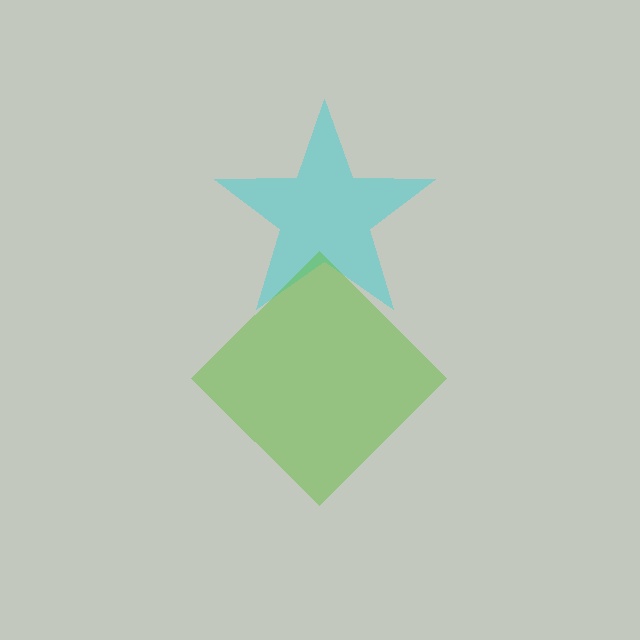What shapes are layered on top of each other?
The layered shapes are: a cyan star, a lime diamond.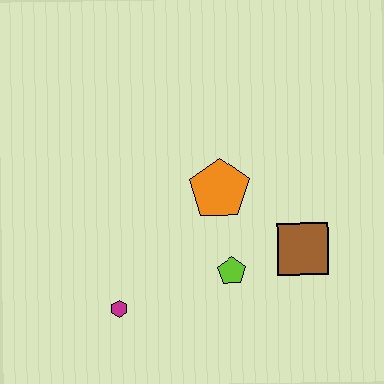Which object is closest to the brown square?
The lime pentagon is closest to the brown square.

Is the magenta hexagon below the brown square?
Yes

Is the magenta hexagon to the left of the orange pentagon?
Yes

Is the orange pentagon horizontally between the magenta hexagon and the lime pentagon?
Yes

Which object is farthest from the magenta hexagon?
The brown square is farthest from the magenta hexagon.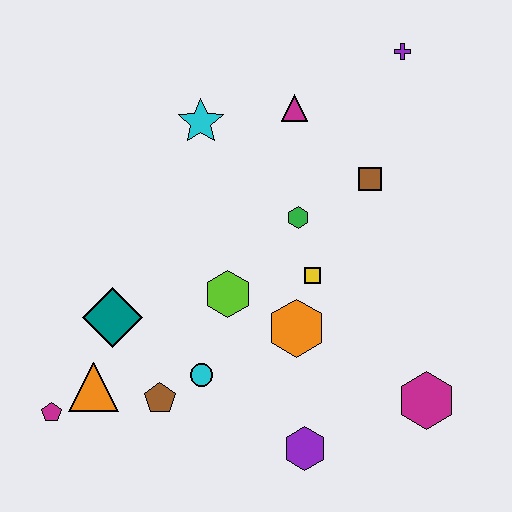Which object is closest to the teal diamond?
The orange triangle is closest to the teal diamond.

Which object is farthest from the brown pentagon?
The purple cross is farthest from the brown pentagon.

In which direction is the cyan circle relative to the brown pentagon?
The cyan circle is to the right of the brown pentagon.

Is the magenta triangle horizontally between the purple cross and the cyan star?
Yes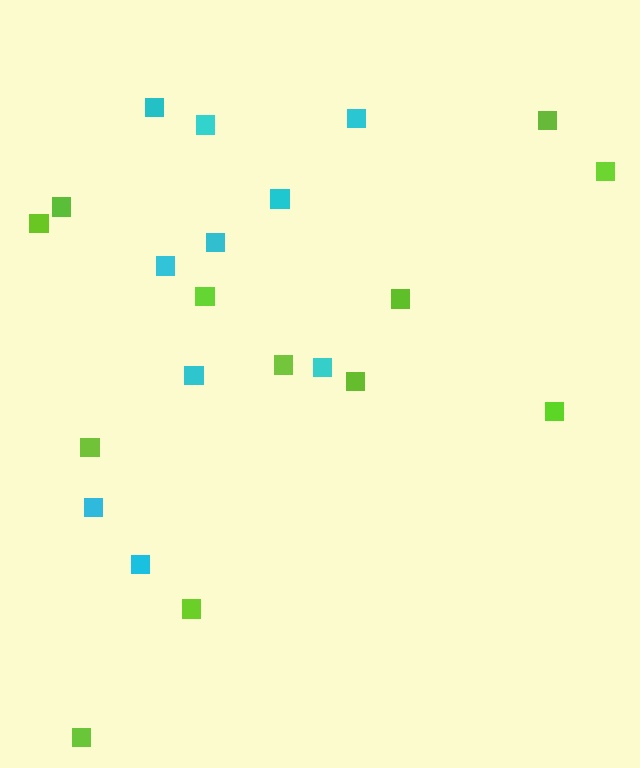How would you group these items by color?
There are 2 groups: one group of cyan squares (10) and one group of lime squares (12).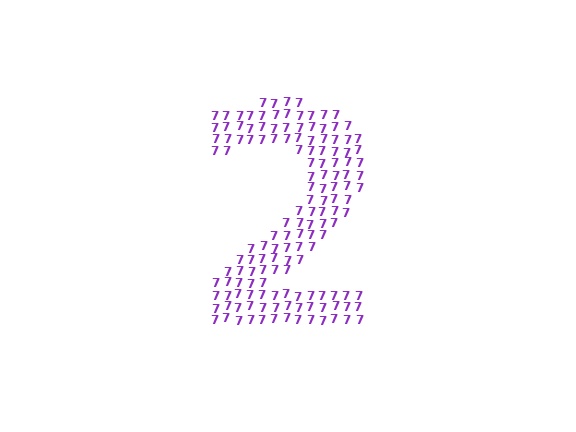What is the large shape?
The large shape is the digit 2.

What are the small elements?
The small elements are digit 7's.